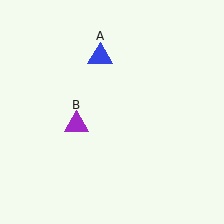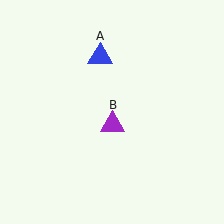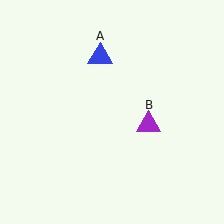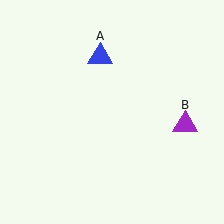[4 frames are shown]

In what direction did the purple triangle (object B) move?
The purple triangle (object B) moved right.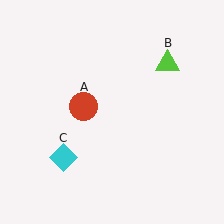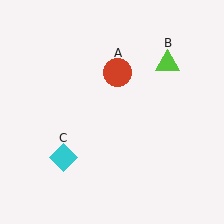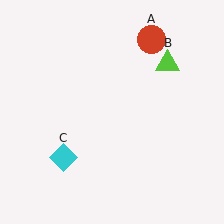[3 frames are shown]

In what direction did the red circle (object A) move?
The red circle (object A) moved up and to the right.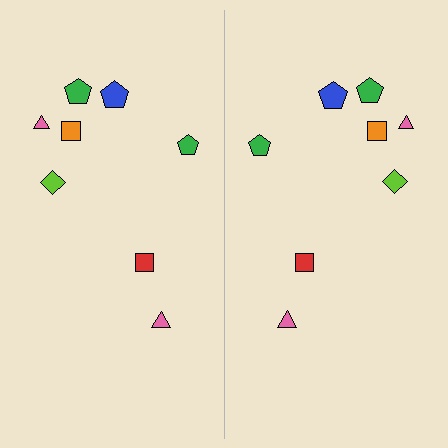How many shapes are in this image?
There are 16 shapes in this image.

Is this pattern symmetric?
Yes, this pattern has bilateral (reflection) symmetry.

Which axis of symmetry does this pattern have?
The pattern has a vertical axis of symmetry running through the center of the image.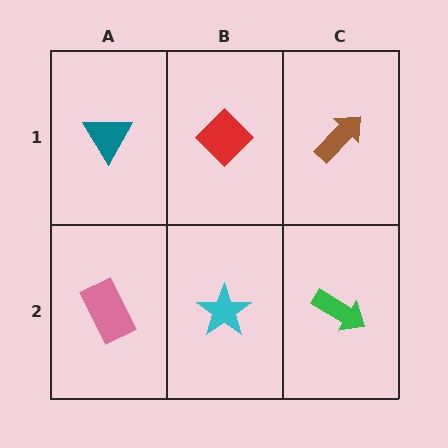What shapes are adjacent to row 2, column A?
A teal triangle (row 1, column A), a cyan star (row 2, column B).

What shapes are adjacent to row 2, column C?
A brown arrow (row 1, column C), a cyan star (row 2, column B).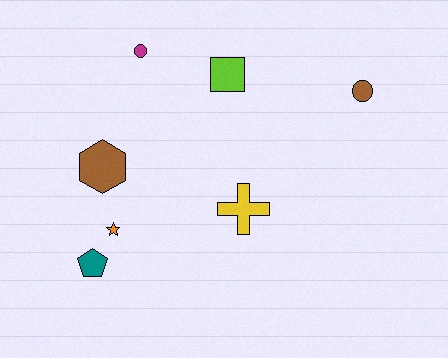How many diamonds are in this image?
There are no diamonds.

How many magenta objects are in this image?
There is 1 magenta object.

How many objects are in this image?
There are 7 objects.